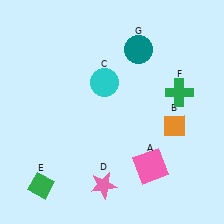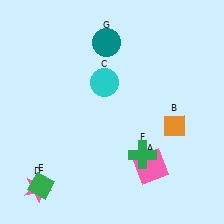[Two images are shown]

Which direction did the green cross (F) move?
The green cross (F) moved down.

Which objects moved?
The objects that moved are: the pink star (D), the green cross (F), the teal circle (G).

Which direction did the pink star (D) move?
The pink star (D) moved left.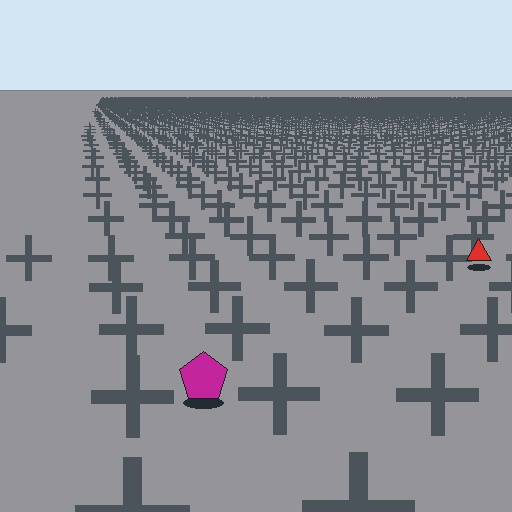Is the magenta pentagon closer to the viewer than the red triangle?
Yes. The magenta pentagon is closer — you can tell from the texture gradient: the ground texture is coarser near it.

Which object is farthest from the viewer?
The red triangle is farthest from the viewer. It appears smaller and the ground texture around it is denser.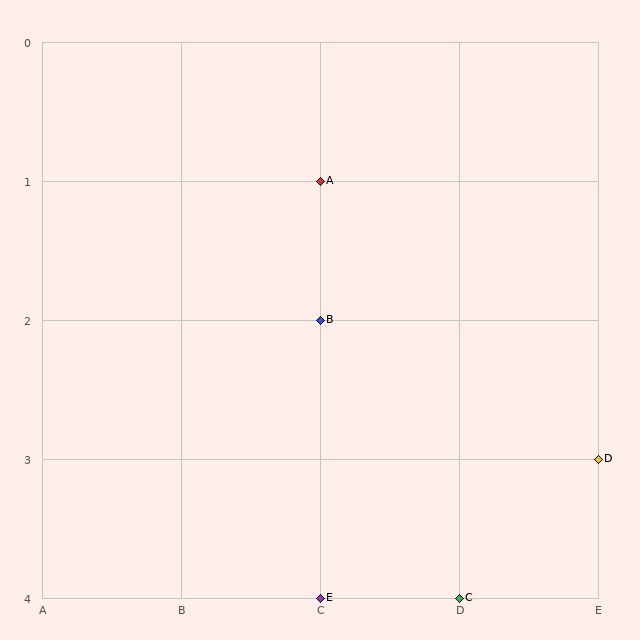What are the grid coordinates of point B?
Point B is at grid coordinates (C, 2).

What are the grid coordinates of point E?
Point E is at grid coordinates (C, 4).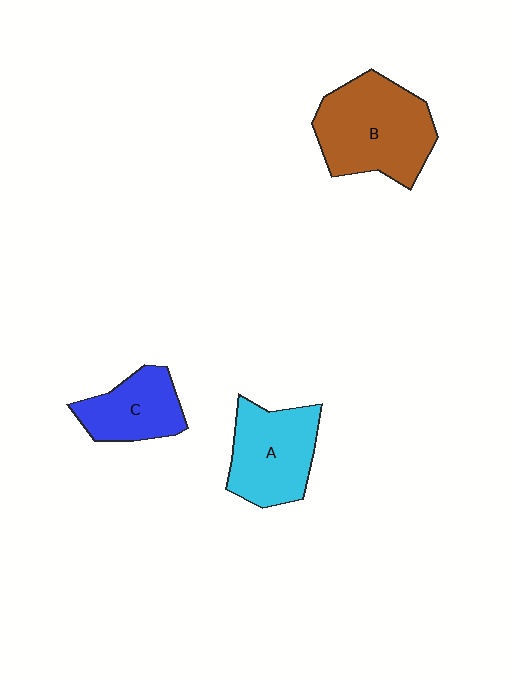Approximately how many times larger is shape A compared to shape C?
Approximately 1.3 times.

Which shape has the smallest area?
Shape C (blue).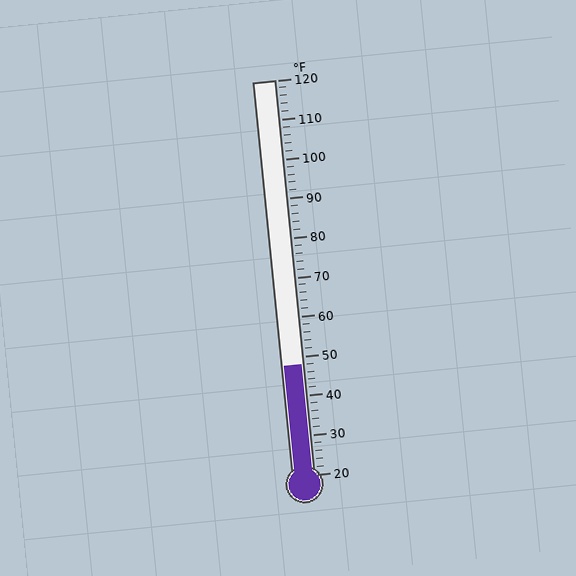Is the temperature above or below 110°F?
The temperature is below 110°F.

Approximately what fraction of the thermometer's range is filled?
The thermometer is filled to approximately 30% of its range.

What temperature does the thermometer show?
The thermometer shows approximately 48°F.